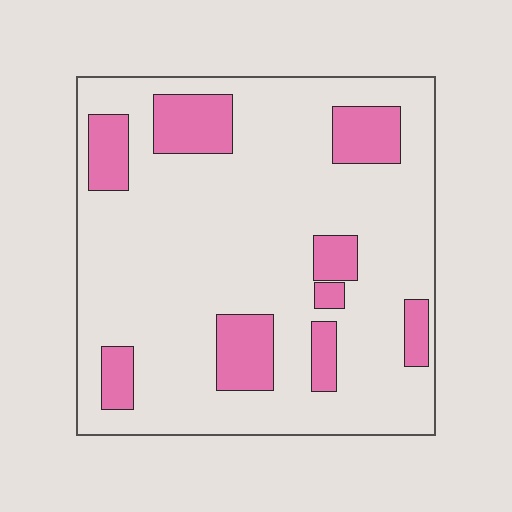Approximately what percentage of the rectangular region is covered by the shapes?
Approximately 20%.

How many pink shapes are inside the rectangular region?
9.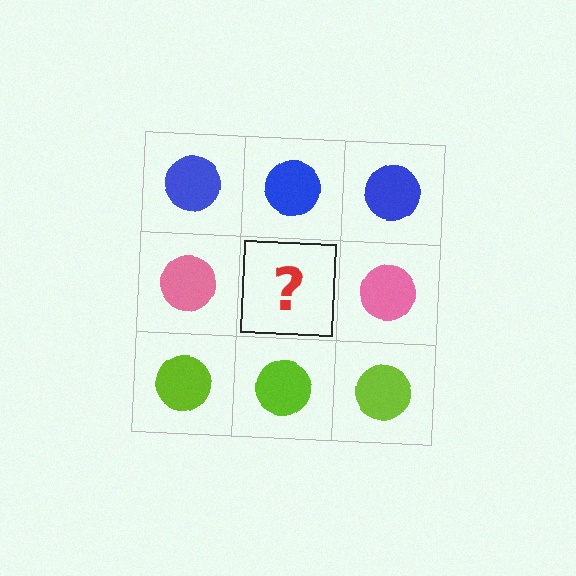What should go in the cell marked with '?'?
The missing cell should contain a pink circle.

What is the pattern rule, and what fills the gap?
The rule is that each row has a consistent color. The gap should be filled with a pink circle.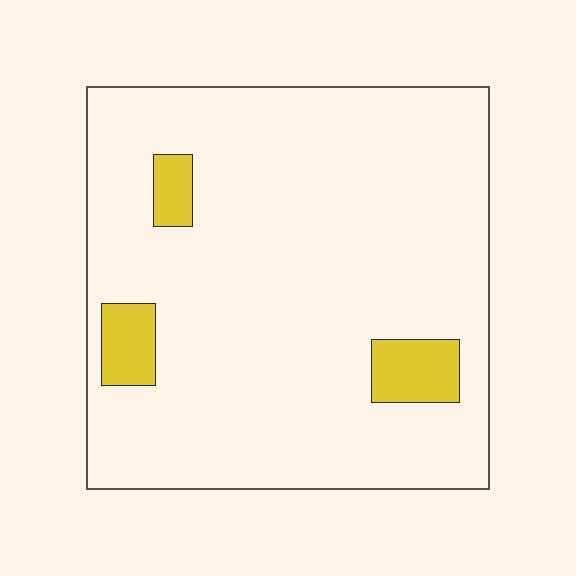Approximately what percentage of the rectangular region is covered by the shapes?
Approximately 10%.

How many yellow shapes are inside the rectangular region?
3.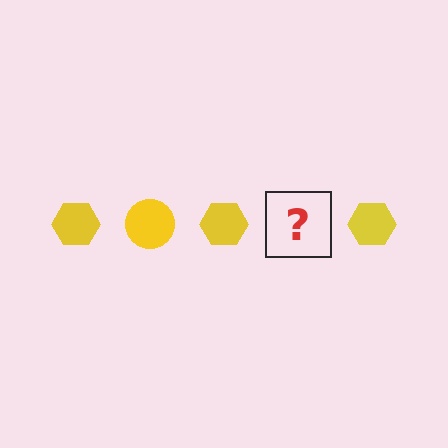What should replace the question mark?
The question mark should be replaced with a yellow circle.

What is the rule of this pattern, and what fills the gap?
The rule is that the pattern cycles through hexagon, circle shapes in yellow. The gap should be filled with a yellow circle.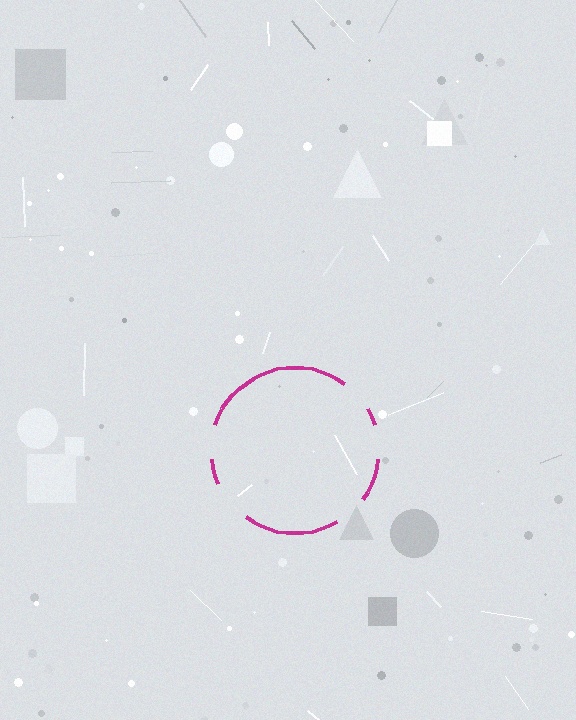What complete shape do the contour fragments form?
The contour fragments form a circle.